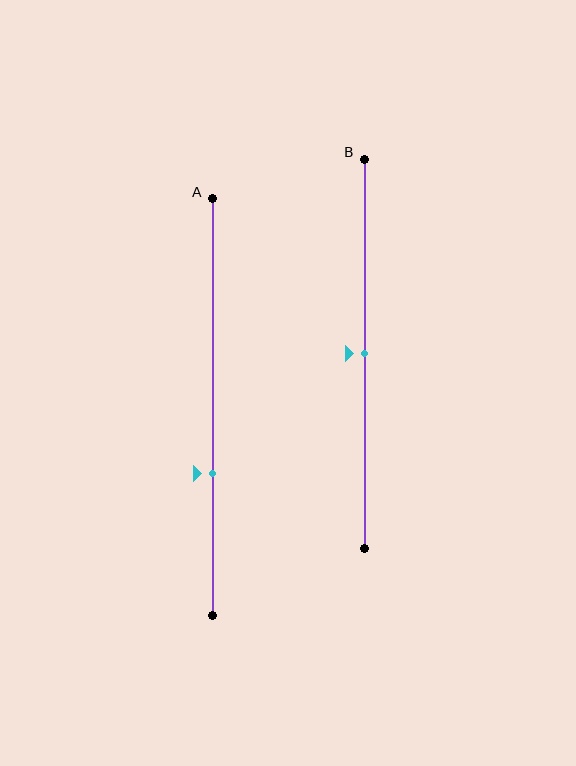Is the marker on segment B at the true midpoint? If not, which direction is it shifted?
Yes, the marker on segment B is at the true midpoint.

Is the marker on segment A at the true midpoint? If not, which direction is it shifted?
No, the marker on segment A is shifted downward by about 16% of the segment length.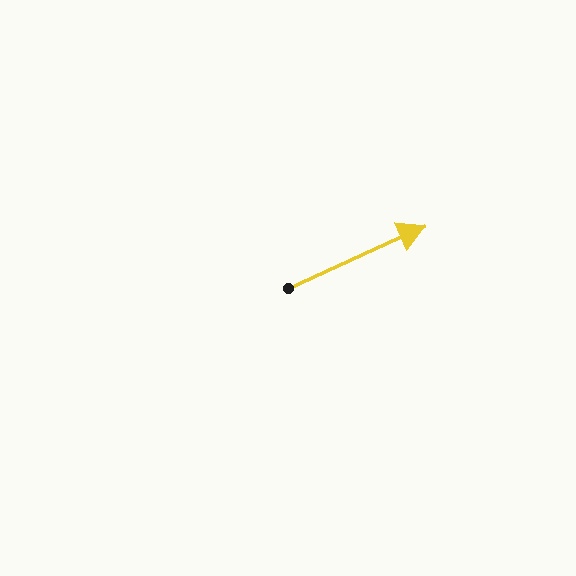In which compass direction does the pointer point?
Northeast.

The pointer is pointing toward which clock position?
Roughly 2 o'clock.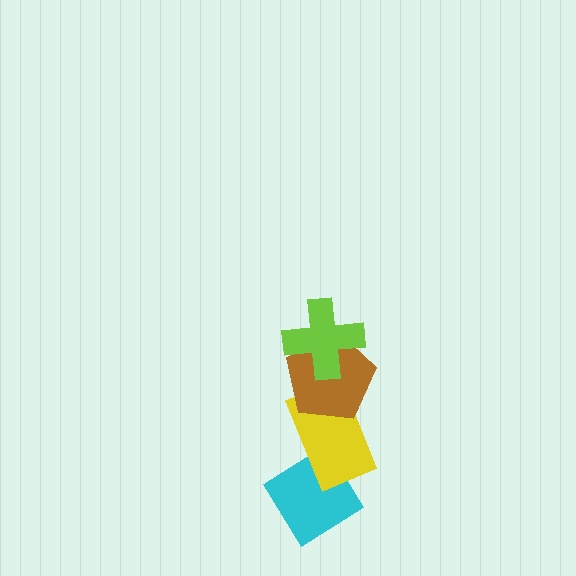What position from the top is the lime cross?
The lime cross is 1st from the top.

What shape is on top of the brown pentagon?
The lime cross is on top of the brown pentagon.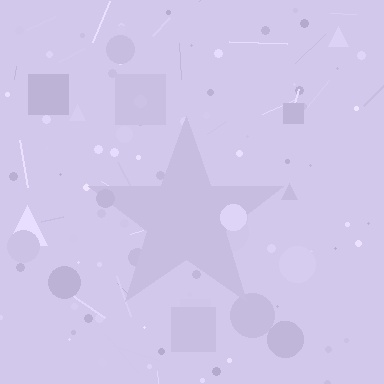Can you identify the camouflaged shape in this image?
The camouflaged shape is a star.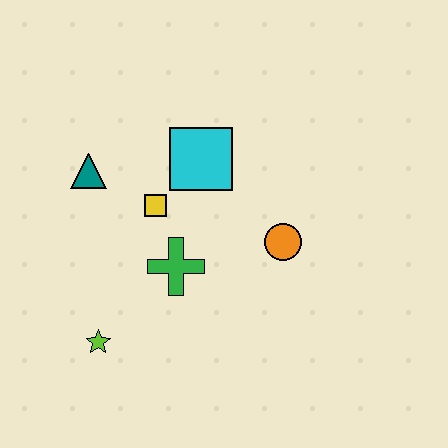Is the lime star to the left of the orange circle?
Yes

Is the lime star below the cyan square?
Yes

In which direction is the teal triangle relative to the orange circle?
The teal triangle is to the left of the orange circle.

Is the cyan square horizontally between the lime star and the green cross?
No